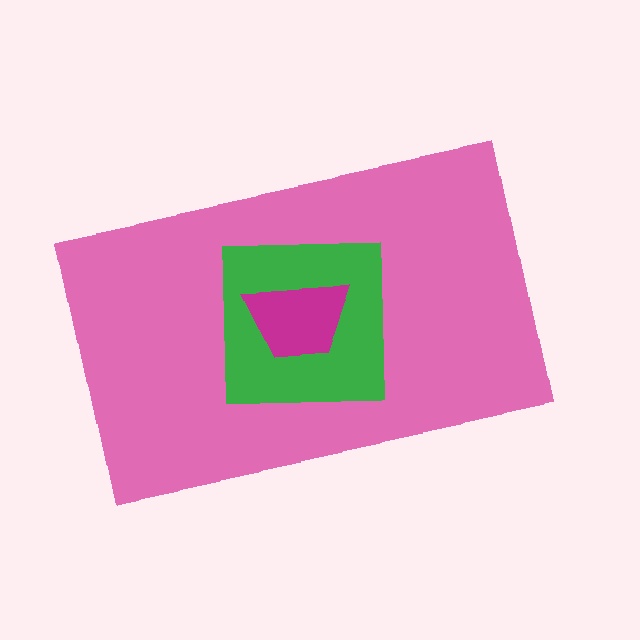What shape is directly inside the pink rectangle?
The green square.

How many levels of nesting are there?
3.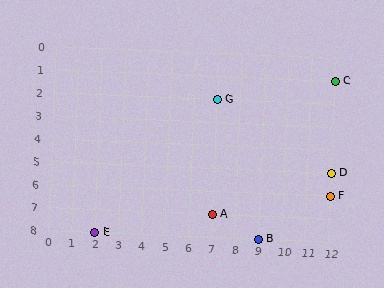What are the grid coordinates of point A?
Point A is at grid coordinates (7, 7).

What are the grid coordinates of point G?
Point G is at grid coordinates (7, 2).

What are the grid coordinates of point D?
Point D is at grid coordinates (12, 5).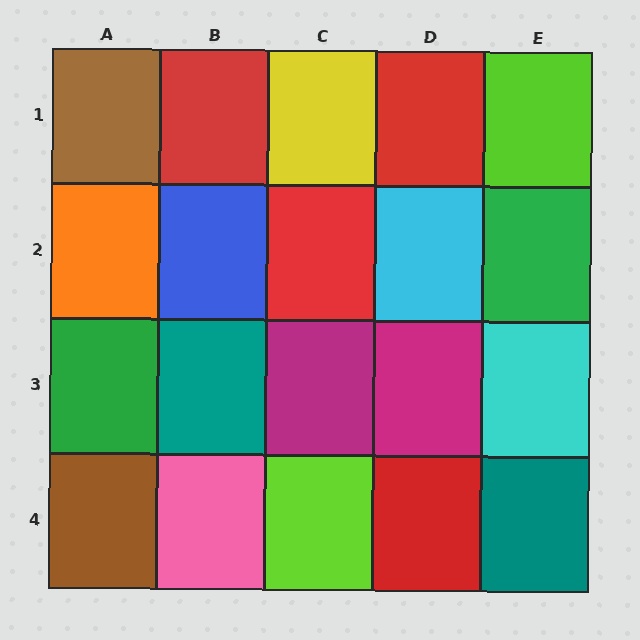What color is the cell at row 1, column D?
Red.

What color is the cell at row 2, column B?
Blue.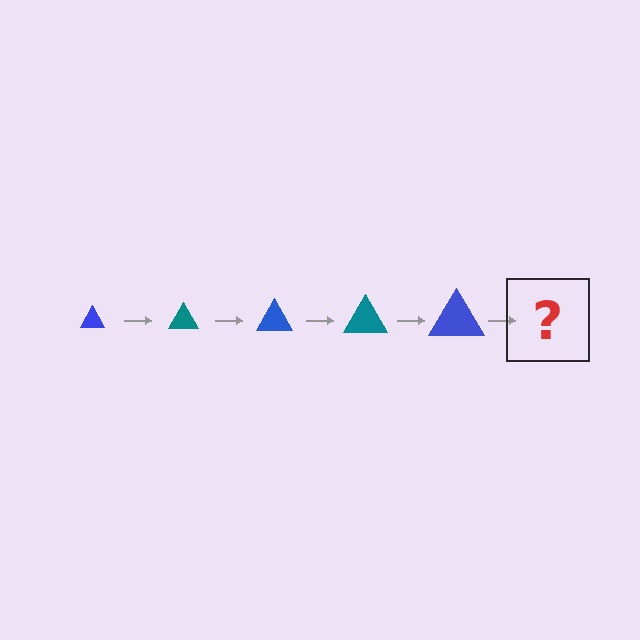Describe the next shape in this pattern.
It should be a teal triangle, larger than the previous one.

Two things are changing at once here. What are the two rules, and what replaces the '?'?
The two rules are that the triangle grows larger each step and the color cycles through blue and teal. The '?' should be a teal triangle, larger than the previous one.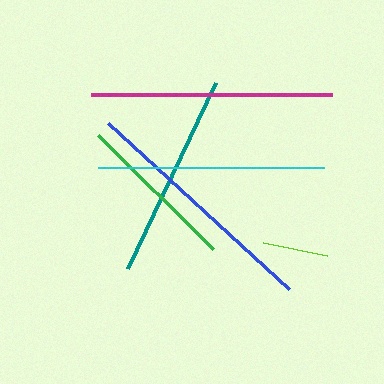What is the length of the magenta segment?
The magenta segment is approximately 241 pixels long.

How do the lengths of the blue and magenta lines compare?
The blue and magenta lines are approximately the same length.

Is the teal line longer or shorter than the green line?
The teal line is longer than the green line.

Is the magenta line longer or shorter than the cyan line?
The magenta line is longer than the cyan line.